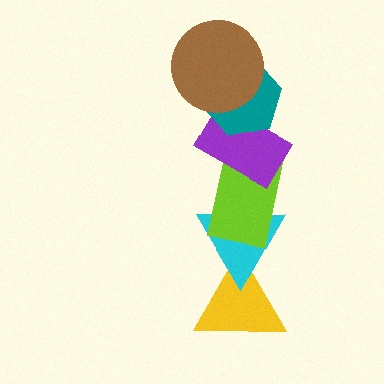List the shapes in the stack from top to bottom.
From top to bottom: the brown circle, the teal hexagon, the purple rectangle, the lime rectangle, the cyan triangle, the yellow triangle.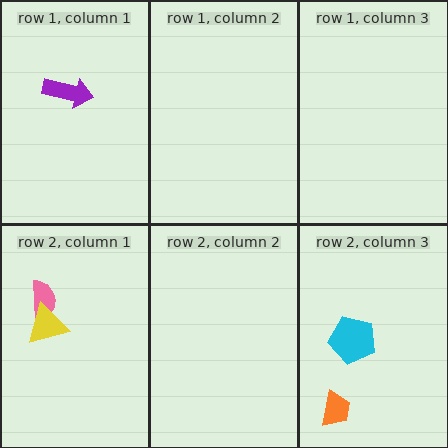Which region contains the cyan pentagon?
The row 2, column 3 region.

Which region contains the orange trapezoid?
The row 2, column 3 region.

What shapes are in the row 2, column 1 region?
The pink semicircle, the yellow triangle.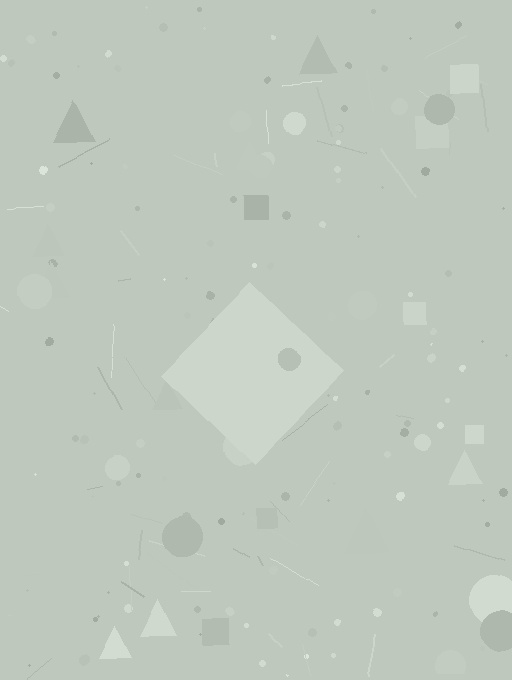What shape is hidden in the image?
A diamond is hidden in the image.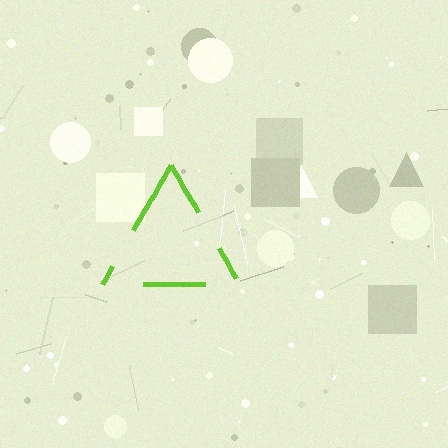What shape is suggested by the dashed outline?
The dashed outline suggests a triangle.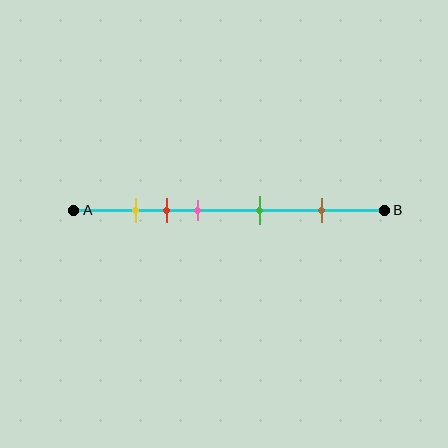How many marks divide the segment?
There are 5 marks dividing the segment.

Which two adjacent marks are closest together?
The yellow and red marks are the closest adjacent pair.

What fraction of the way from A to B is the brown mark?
The brown mark is approximately 80% (0.8) of the way from A to B.